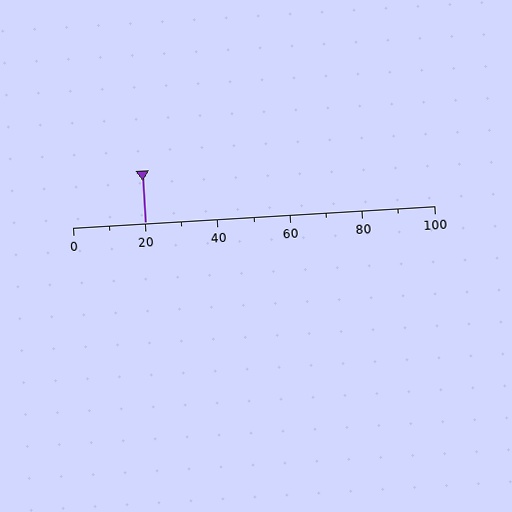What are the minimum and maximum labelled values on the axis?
The axis runs from 0 to 100.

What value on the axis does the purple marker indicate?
The marker indicates approximately 20.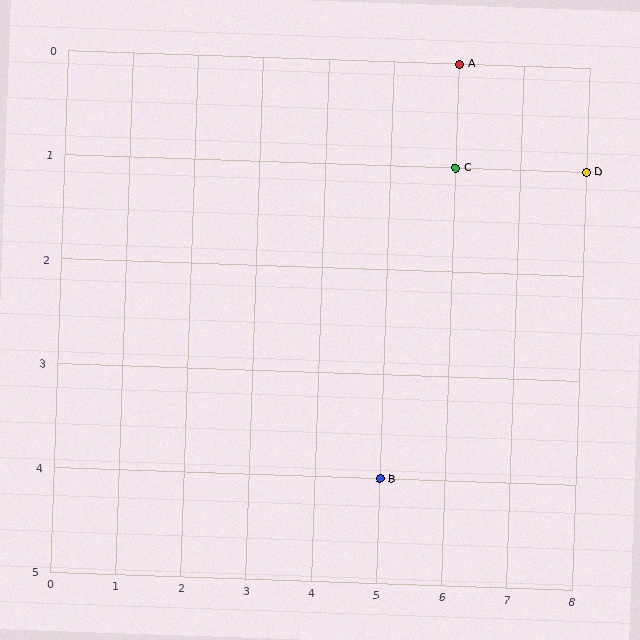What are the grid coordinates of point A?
Point A is at grid coordinates (6, 0).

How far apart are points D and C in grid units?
Points D and C are 2 columns apart.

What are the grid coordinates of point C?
Point C is at grid coordinates (6, 1).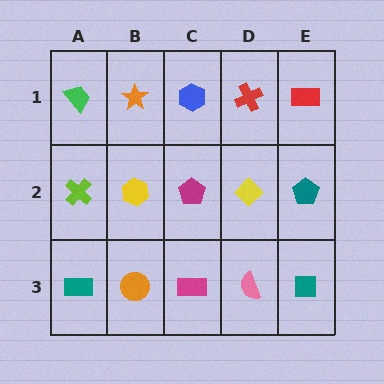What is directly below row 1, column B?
A yellow hexagon.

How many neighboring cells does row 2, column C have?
4.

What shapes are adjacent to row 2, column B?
An orange star (row 1, column B), an orange circle (row 3, column B), a lime cross (row 2, column A), a magenta pentagon (row 2, column C).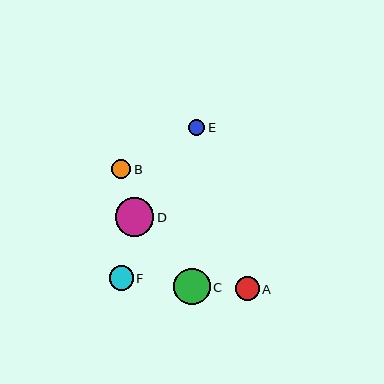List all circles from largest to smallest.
From largest to smallest: D, C, F, A, B, E.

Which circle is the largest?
Circle D is the largest with a size of approximately 39 pixels.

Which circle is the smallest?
Circle E is the smallest with a size of approximately 17 pixels.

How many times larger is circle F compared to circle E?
Circle F is approximately 1.5 times the size of circle E.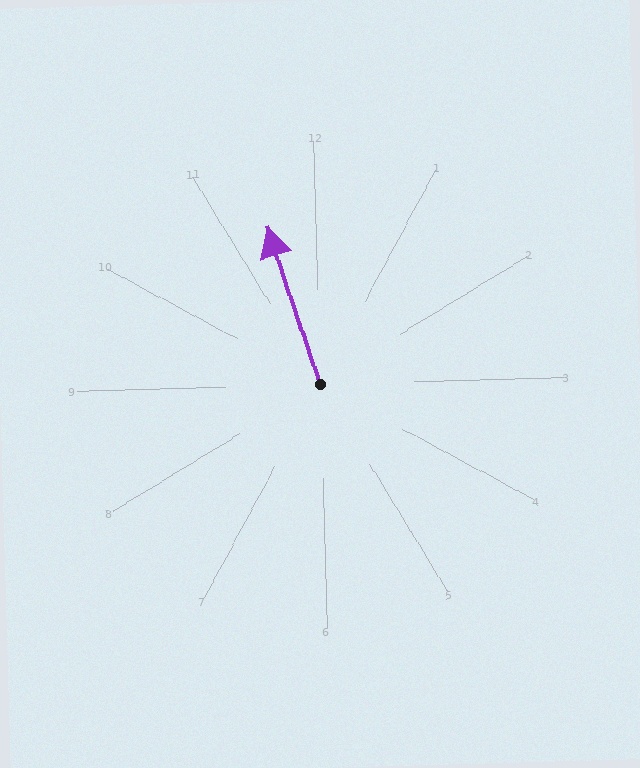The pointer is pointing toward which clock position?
Roughly 11 o'clock.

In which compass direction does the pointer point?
North.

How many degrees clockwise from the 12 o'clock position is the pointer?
Approximately 343 degrees.